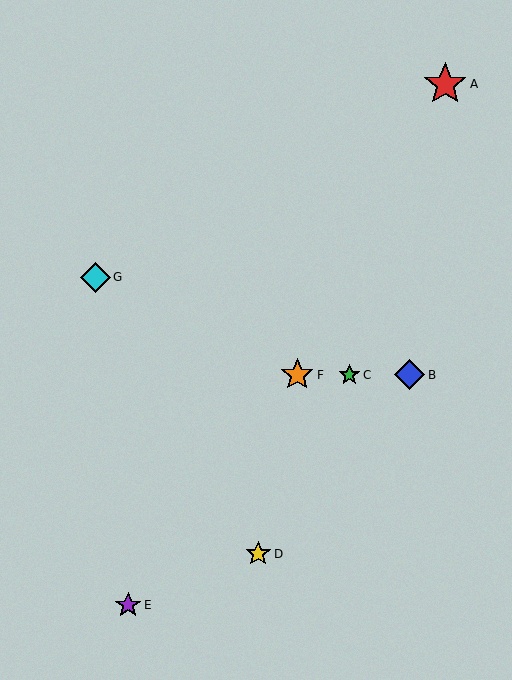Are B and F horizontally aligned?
Yes, both are at y≈375.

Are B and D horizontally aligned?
No, B is at y≈375 and D is at y≈554.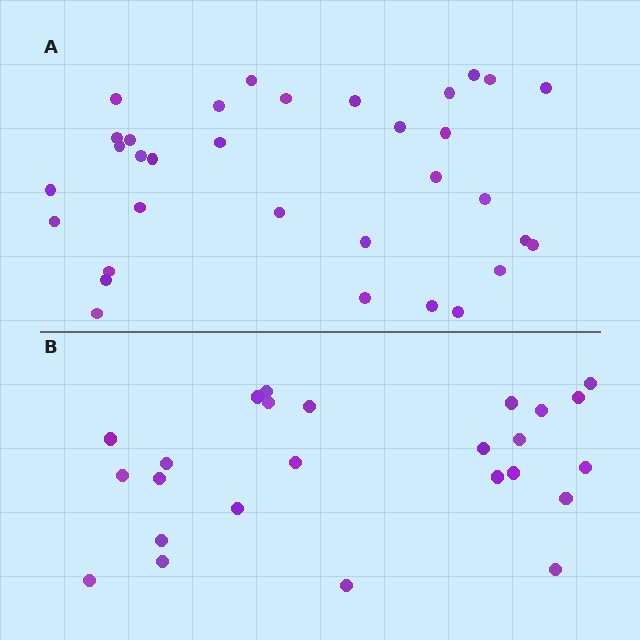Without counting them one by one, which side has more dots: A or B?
Region A (the top region) has more dots.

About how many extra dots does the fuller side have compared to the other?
Region A has roughly 8 or so more dots than region B.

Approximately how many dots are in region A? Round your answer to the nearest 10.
About 30 dots. (The exact count is 33, which rounds to 30.)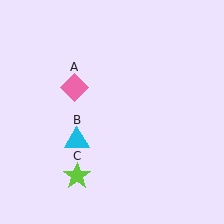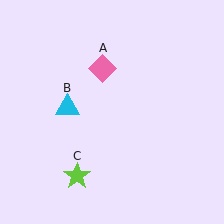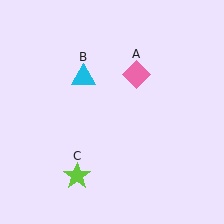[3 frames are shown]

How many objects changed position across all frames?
2 objects changed position: pink diamond (object A), cyan triangle (object B).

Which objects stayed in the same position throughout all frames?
Lime star (object C) remained stationary.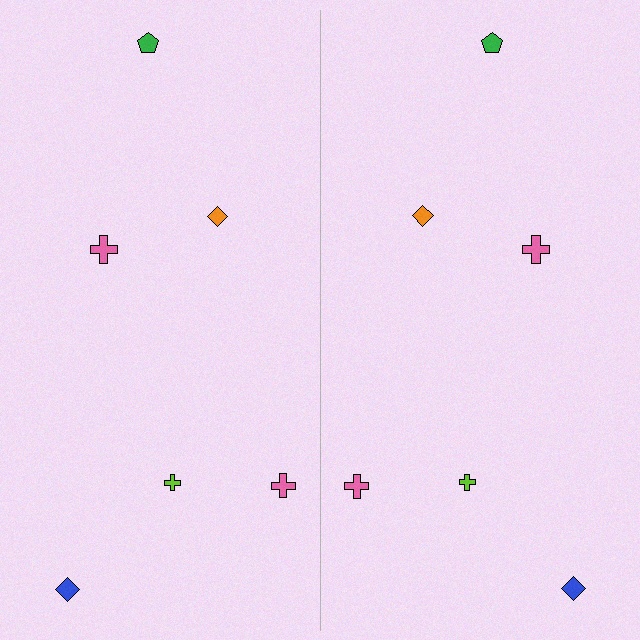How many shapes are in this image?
There are 12 shapes in this image.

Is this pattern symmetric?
Yes, this pattern has bilateral (reflection) symmetry.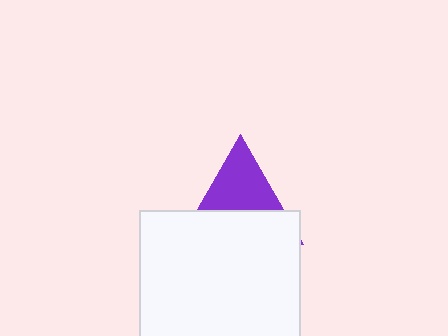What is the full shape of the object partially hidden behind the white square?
The partially hidden object is a purple triangle.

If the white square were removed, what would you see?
You would see the complete purple triangle.